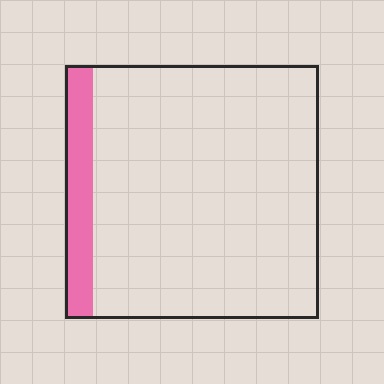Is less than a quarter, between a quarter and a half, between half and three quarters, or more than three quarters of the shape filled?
Less than a quarter.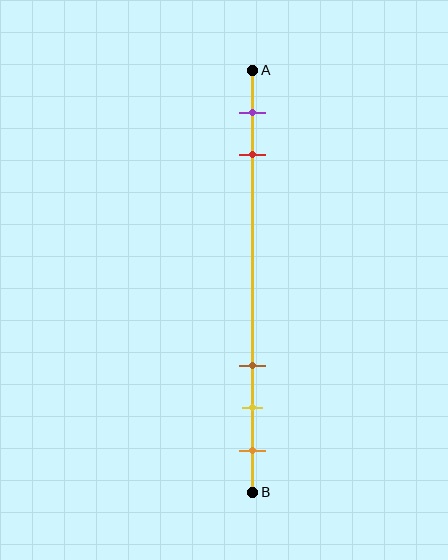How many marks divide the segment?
There are 5 marks dividing the segment.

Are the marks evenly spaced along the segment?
No, the marks are not evenly spaced.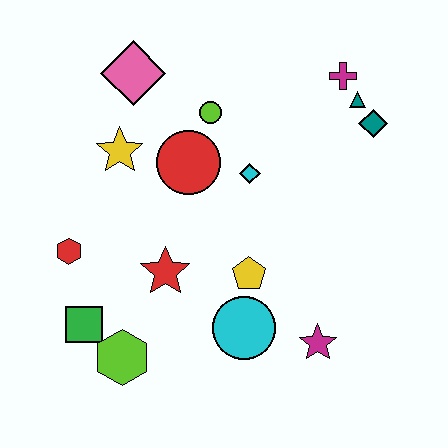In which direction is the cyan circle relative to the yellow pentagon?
The cyan circle is below the yellow pentagon.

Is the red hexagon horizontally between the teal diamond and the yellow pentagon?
No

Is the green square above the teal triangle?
No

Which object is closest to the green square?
The lime hexagon is closest to the green square.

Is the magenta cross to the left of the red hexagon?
No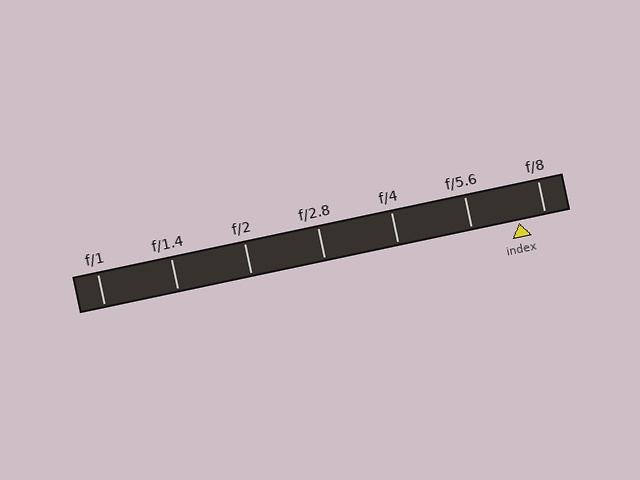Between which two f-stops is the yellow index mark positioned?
The index mark is between f/5.6 and f/8.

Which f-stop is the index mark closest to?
The index mark is closest to f/8.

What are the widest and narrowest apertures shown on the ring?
The widest aperture shown is f/1 and the narrowest is f/8.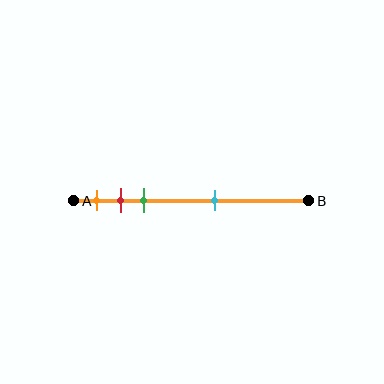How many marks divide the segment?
There are 4 marks dividing the segment.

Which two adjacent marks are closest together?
The red and green marks are the closest adjacent pair.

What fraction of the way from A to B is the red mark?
The red mark is approximately 20% (0.2) of the way from A to B.